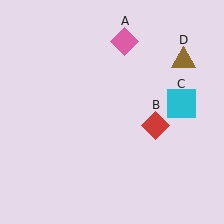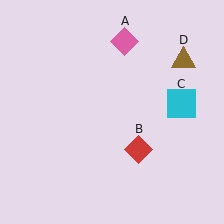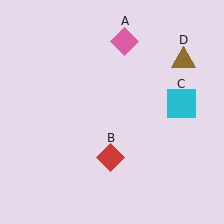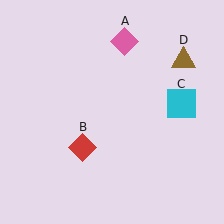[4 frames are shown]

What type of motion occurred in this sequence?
The red diamond (object B) rotated clockwise around the center of the scene.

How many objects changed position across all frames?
1 object changed position: red diamond (object B).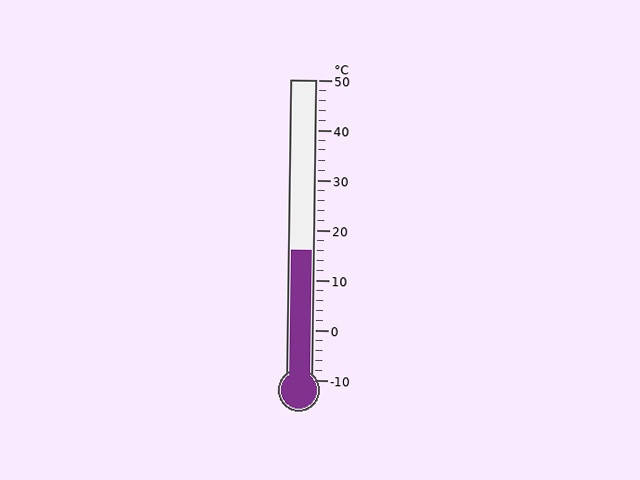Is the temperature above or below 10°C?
The temperature is above 10°C.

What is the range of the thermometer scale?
The thermometer scale ranges from -10°C to 50°C.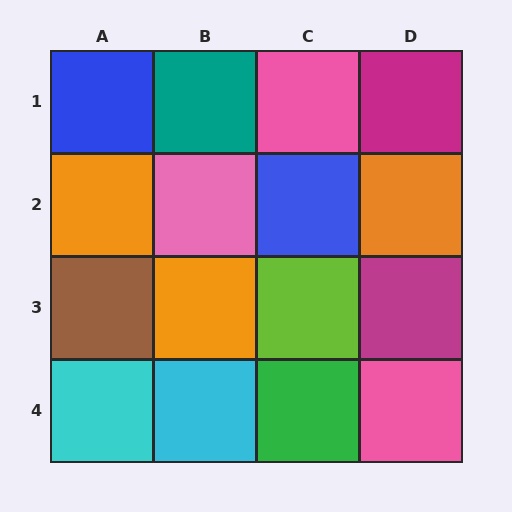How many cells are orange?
3 cells are orange.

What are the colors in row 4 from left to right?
Cyan, cyan, green, pink.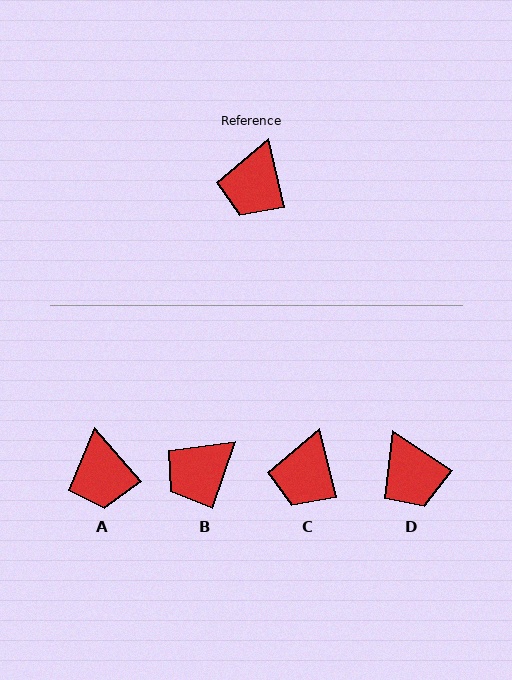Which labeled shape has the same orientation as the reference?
C.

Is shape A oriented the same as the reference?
No, it is off by about 27 degrees.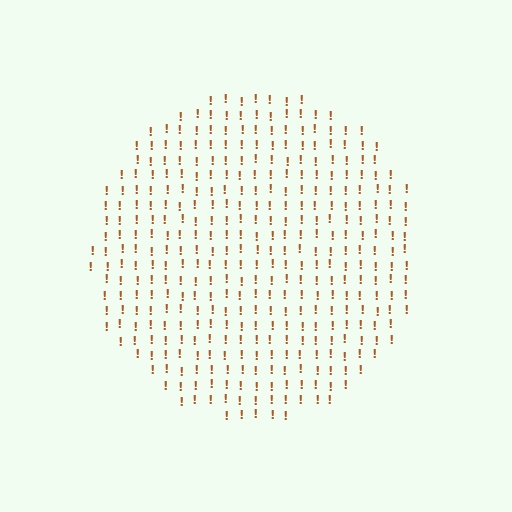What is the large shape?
The large shape is a circle.